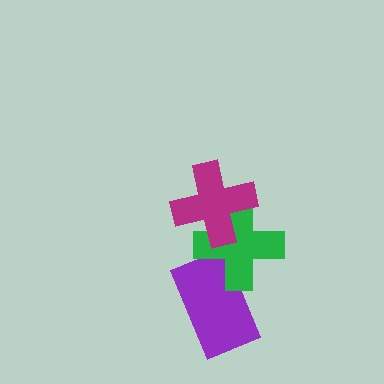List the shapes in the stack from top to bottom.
From top to bottom: the magenta cross, the green cross, the purple rectangle.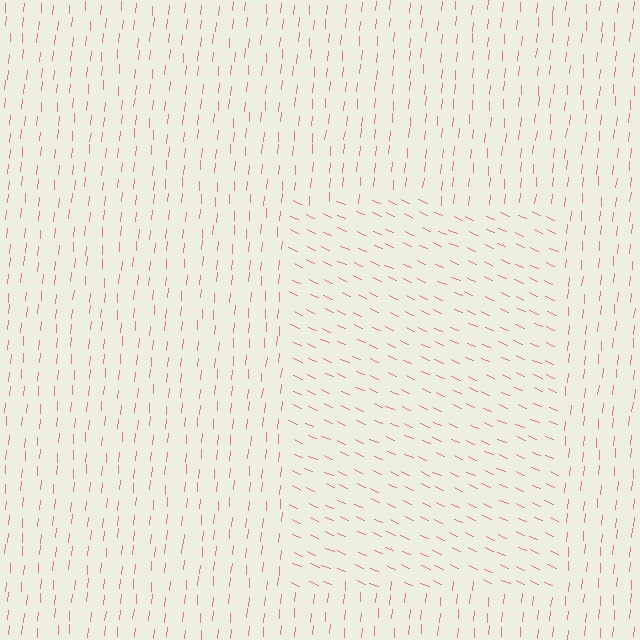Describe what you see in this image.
The image is filled with small pink line segments. A rectangle region in the image has lines oriented differently from the surrounding lines, creating a visible texture boundary.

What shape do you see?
I see a rectangle.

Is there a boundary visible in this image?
Yes, there is a texture boundary formed by a change in line orientation.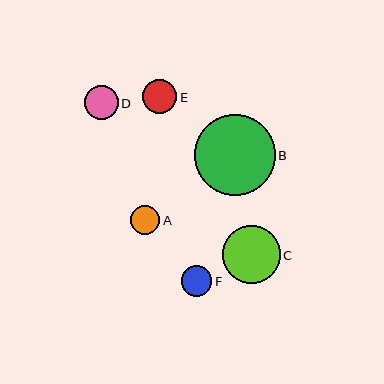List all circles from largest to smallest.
From largest to smallest: B, C, E, D, F, A.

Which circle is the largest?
Circle B is the largest with a size of approximately 81 pixels.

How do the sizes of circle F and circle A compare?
Circle F and circle A are approximately the same size.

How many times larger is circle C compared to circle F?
Circle C is approximately 1.9 times the size of circle F.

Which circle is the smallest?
Circle A is the smallest with a size of approximately 29 pixels.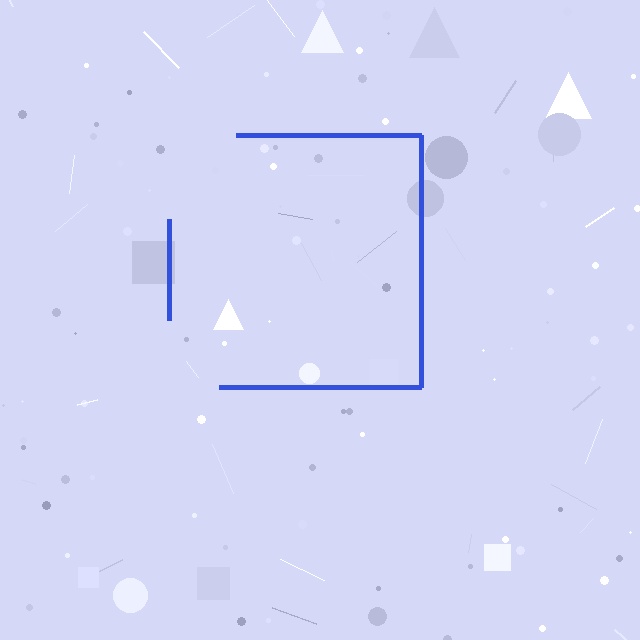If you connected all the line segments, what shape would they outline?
They would outline a square.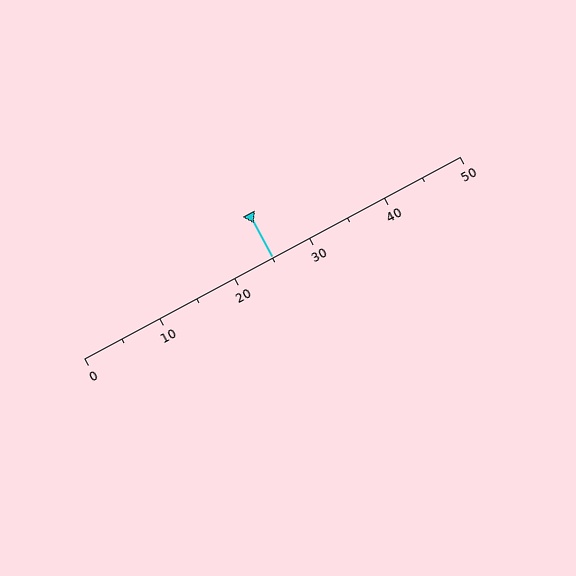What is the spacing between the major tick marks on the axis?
The major ticks are spaced 10 apart.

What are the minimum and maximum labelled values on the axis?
The axis runs from 0 to 50.